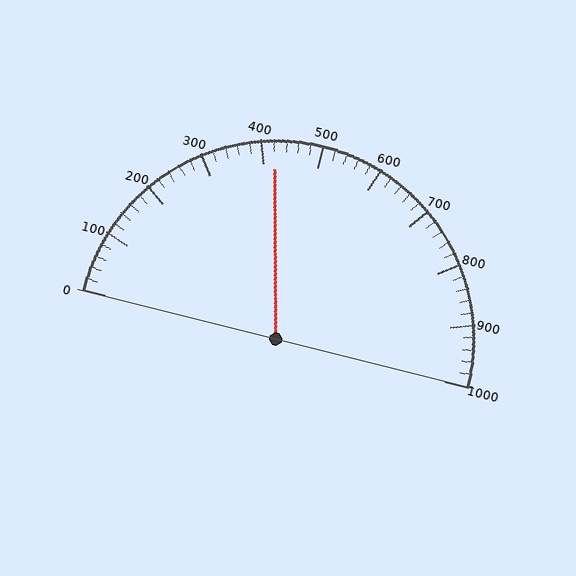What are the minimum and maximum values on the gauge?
The gauge ranges from 0 to 1000.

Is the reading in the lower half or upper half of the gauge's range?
The reading is in the lower half of the range (0 to 1000).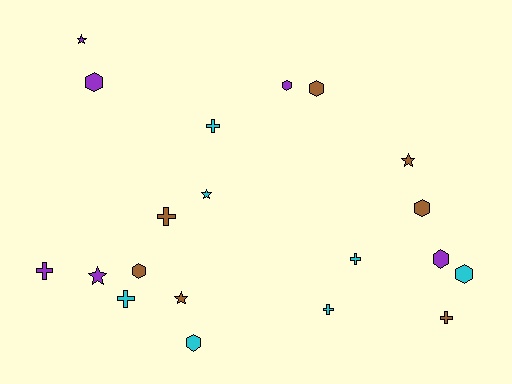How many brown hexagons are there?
There are 3 brown hexagons.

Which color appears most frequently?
Cyan, with 7 objects.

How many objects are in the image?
There are 20 objects.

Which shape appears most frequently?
Hexagon, with 8 objects.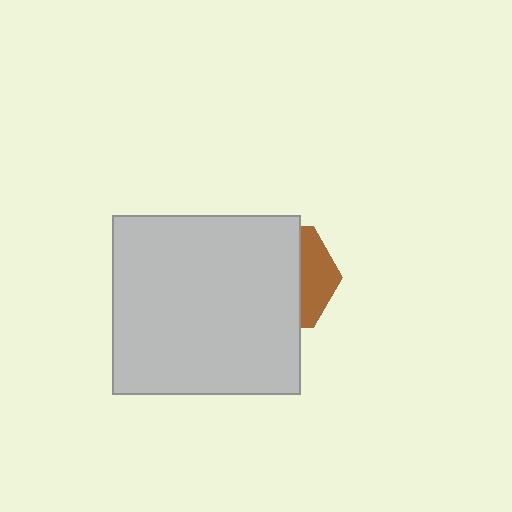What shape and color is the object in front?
The object in front is a light gray rectangle.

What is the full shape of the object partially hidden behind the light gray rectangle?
The partially hidden object is a brown hexagon.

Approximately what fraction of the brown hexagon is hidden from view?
Roughly 70% of the brown hexagon is hidden behind the light gray rectangle.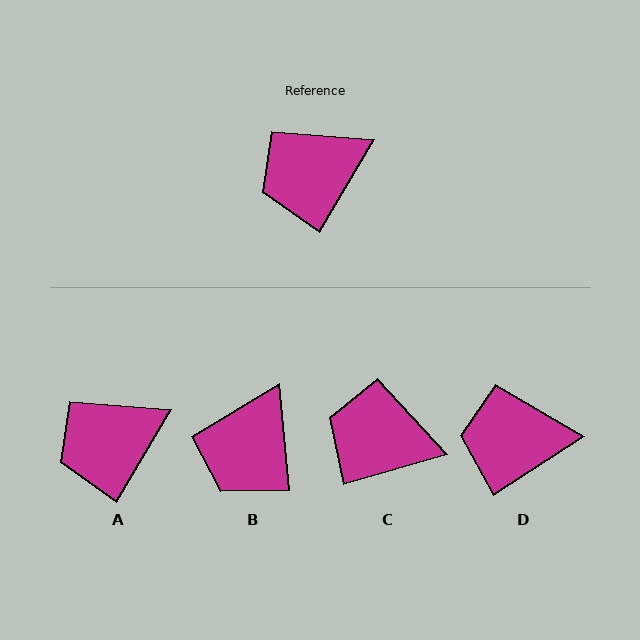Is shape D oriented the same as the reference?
No, it is off by about 26 degrees.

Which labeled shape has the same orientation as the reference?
A.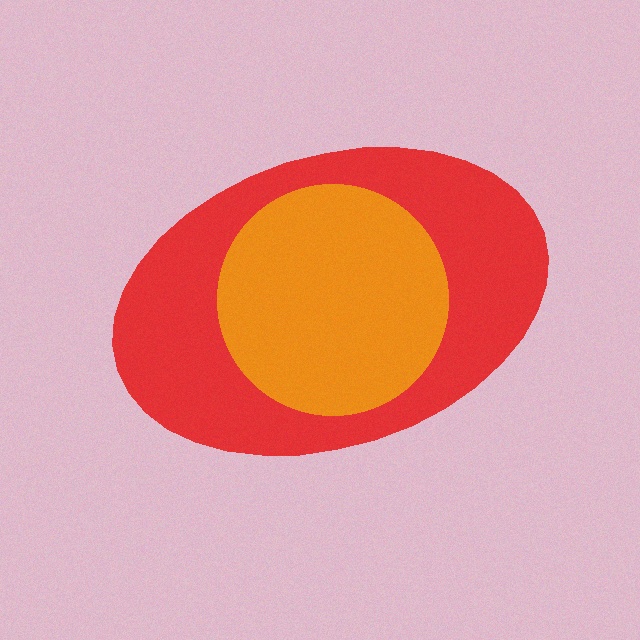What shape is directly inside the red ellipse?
The orange circle.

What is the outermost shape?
The red ellipse.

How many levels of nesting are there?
2.